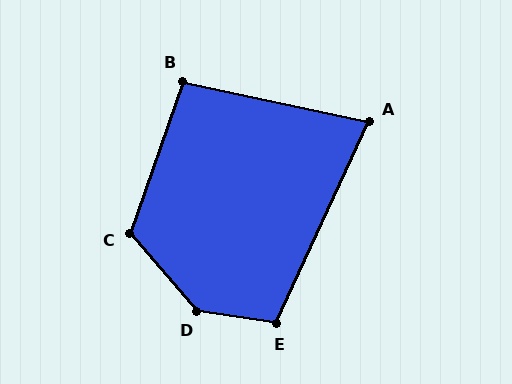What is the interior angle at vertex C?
Approximately 120 degrees (obtuse).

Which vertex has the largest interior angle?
D, at approximately 140 degrees.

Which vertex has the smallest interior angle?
A, at approximately 78 degrees.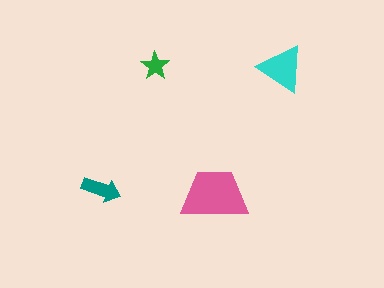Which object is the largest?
The pink trapezoid.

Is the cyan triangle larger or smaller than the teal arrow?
Larger.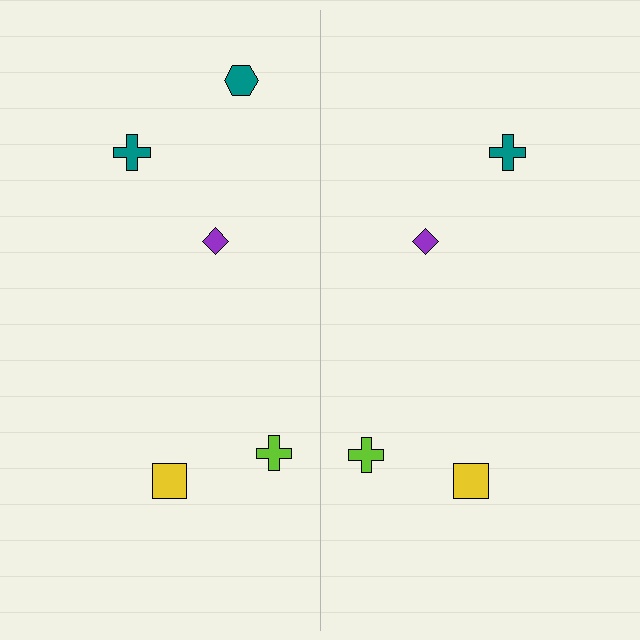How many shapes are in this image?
There are 9 shapes in this image.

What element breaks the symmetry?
A teal hexagon is missing from the right side.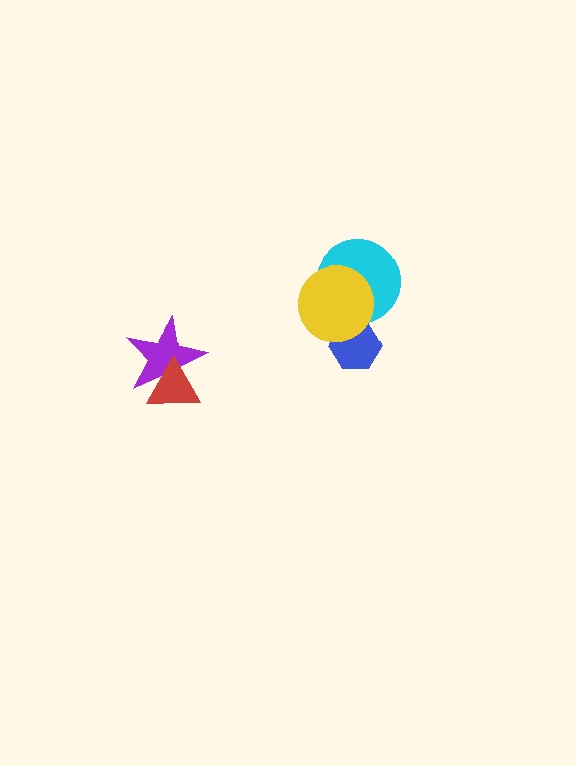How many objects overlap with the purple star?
1 object overlaps with the purple star.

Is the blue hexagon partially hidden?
Yes, it is partially covered by another shape.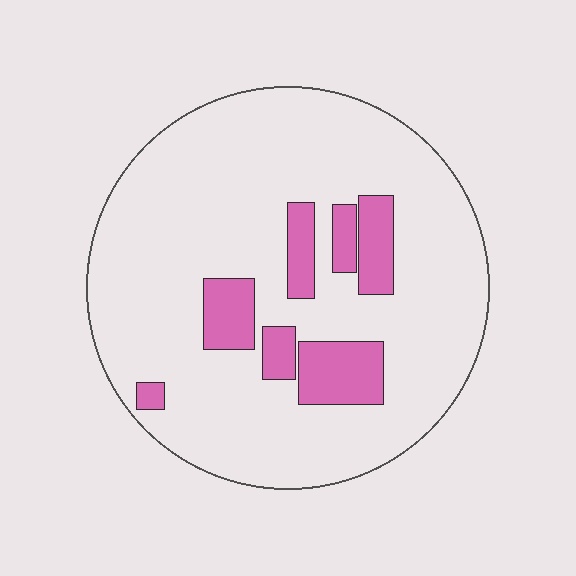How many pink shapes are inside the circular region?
7.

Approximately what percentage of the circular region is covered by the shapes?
Approximately 15%.